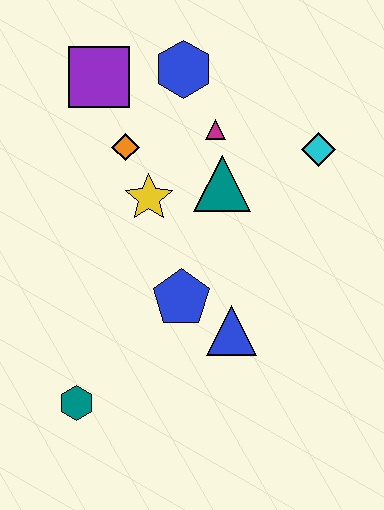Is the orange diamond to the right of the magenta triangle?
No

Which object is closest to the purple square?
The orange diamond is closest to the purple square.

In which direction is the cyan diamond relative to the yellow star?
The cyan diamond is to the right of the yellow star.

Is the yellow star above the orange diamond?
No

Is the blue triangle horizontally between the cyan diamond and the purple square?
Yes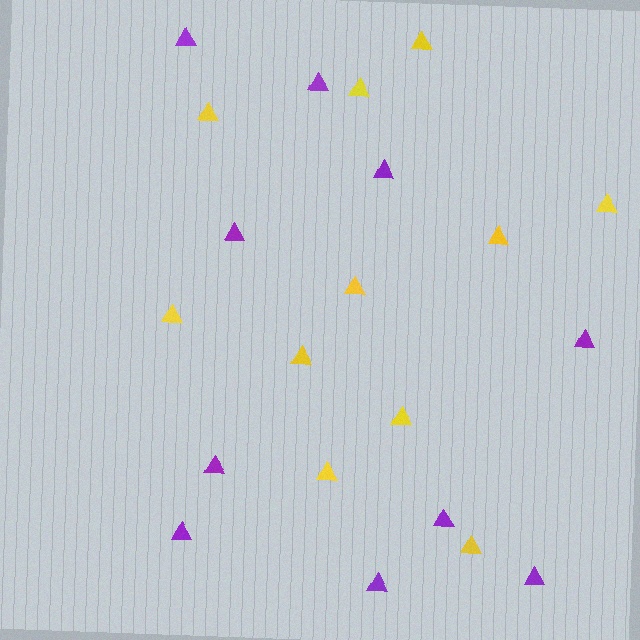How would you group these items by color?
There are 2 groups: one group of yellow triangles (11) and one group of purple triangles (10).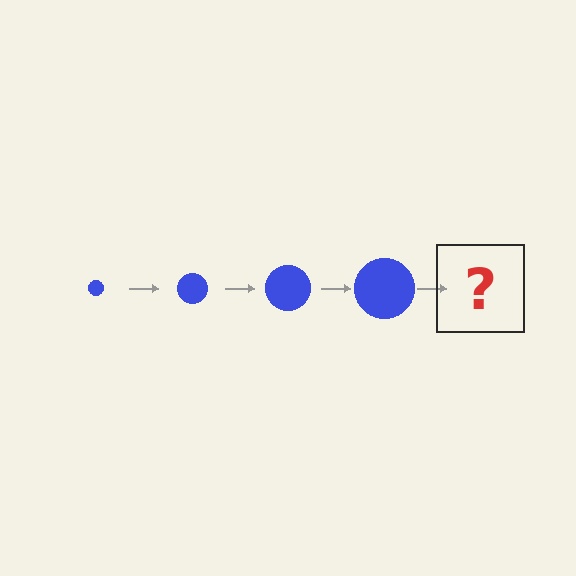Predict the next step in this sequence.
The next step is a blue circle, larger than the previous one.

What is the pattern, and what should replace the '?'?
The pattern is that the circle gets progressively larger each step. The '?' should be a blue circle, larger than the previous one.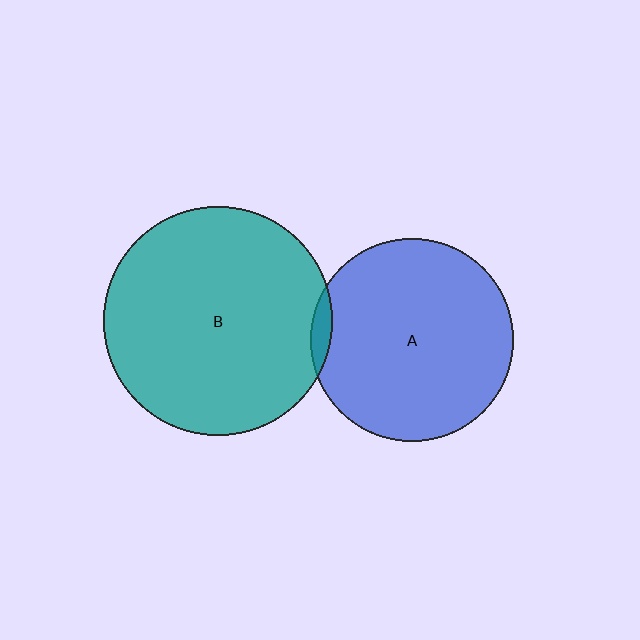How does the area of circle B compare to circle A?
Approximately 1.3 times.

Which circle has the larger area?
Circle B (teal).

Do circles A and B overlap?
Yes.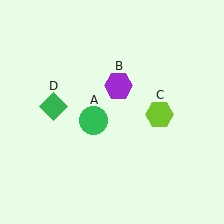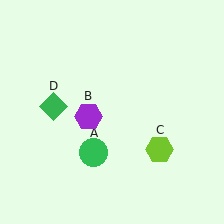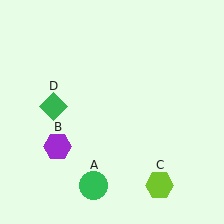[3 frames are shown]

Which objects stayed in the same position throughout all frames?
Green diamond (object D) remained stationary.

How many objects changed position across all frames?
3 objects changed position: green circle (object A), purple hexagon (object B), lime hexagon (object C).